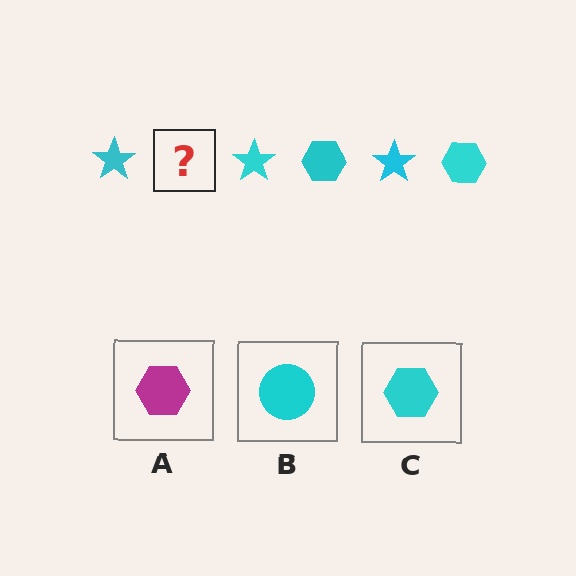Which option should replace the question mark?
Option C.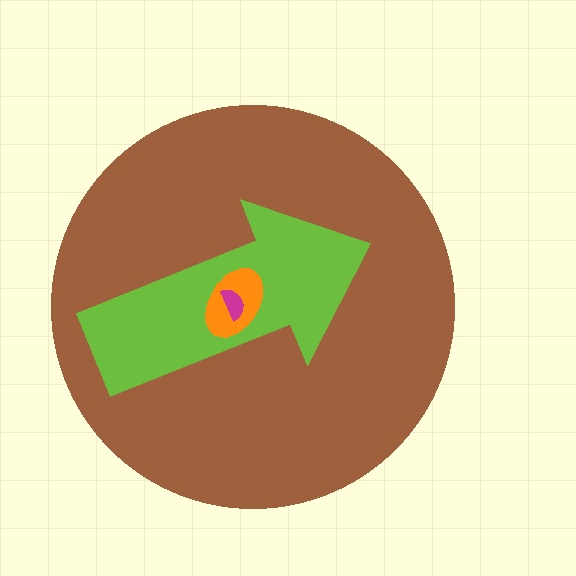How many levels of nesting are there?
4.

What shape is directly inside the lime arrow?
The orange ellipse.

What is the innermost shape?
The magenta semicircle.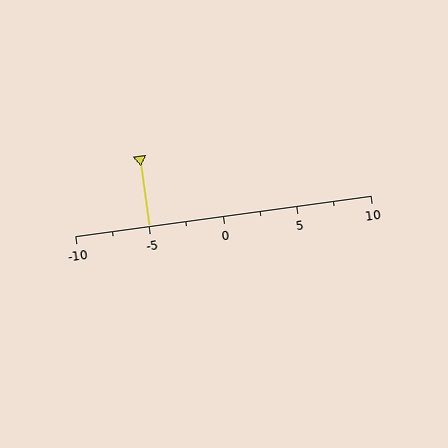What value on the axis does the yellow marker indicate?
The marker indicates approximately -5.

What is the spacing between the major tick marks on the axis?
The major ticks are spaced 5 apart.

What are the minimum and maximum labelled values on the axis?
The axis runs from -10 to 10.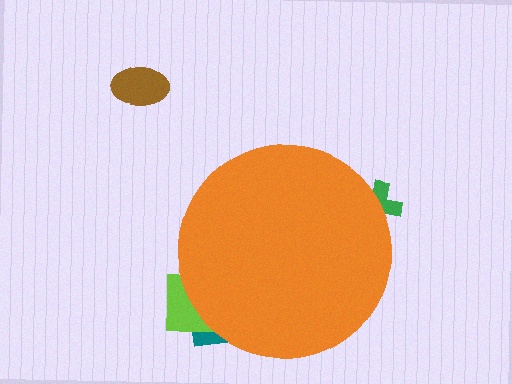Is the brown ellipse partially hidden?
No, the brown ellipse is fully visible.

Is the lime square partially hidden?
Yes, the lime square is partially hidden behind the orange circle.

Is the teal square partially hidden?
Yes, the teal square is partially hidden behind the orange circle.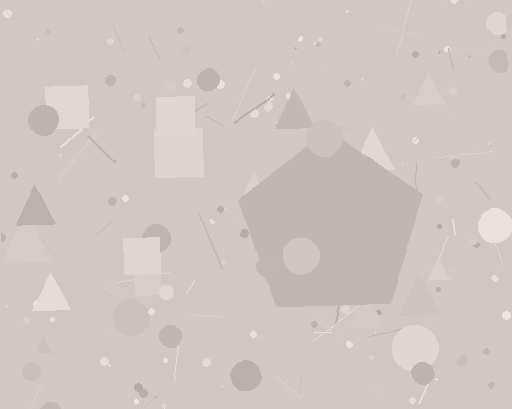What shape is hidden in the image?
A pentagon is hidden in the image.